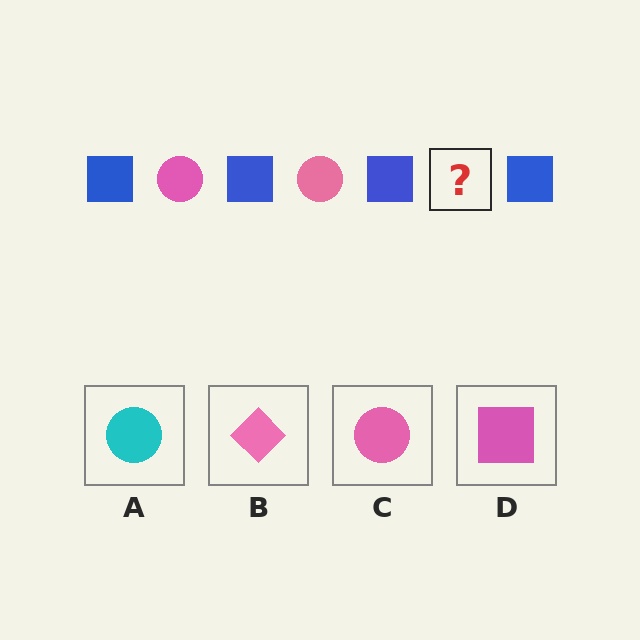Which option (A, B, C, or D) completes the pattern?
C.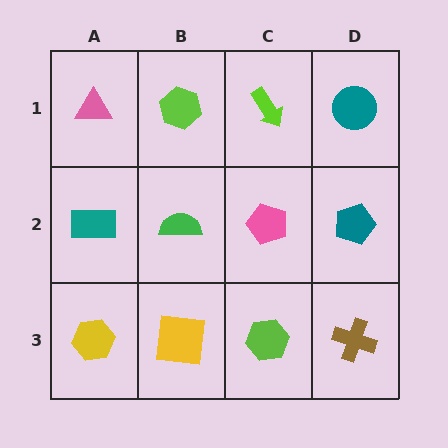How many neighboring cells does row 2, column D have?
3.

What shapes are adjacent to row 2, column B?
A lime hexagon (row 1, column B), a yellow square (row 3, column B), a teal rectangle (row 2, column A), a pink pentagon (row 2, column C).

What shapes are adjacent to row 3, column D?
A teal pentagon (row 2, column D), a lime hexagon (row 3, column C).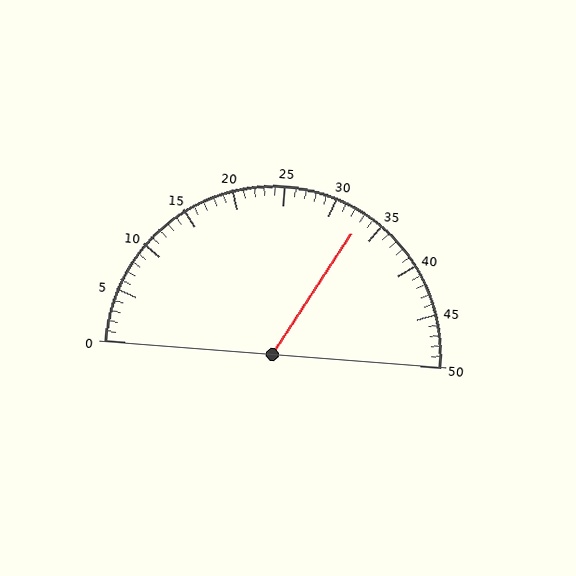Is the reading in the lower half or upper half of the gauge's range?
The reading is in the upper half of the range (0 to 50).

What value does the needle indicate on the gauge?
The needle indicates approximately 33.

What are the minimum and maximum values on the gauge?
The gauge ranges from 0 to 50.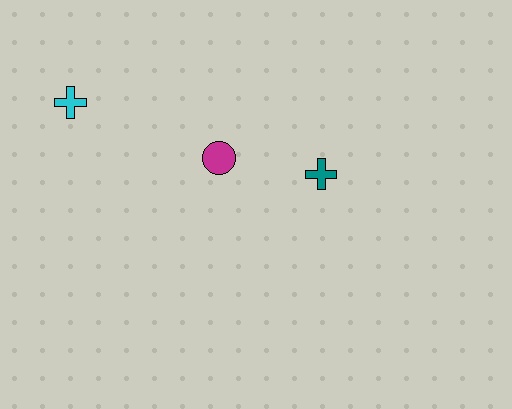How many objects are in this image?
There are 3 objects.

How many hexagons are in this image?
There are no hexagons.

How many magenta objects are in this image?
There is 1 magenta object.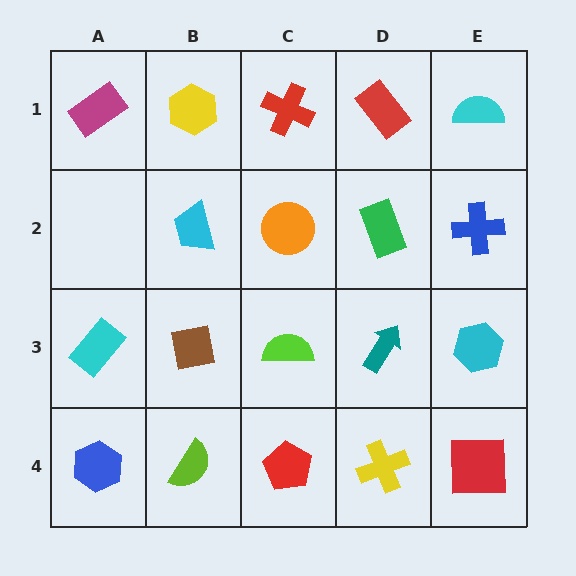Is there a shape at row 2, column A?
No, that cell is empty.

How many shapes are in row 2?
4 shapes.